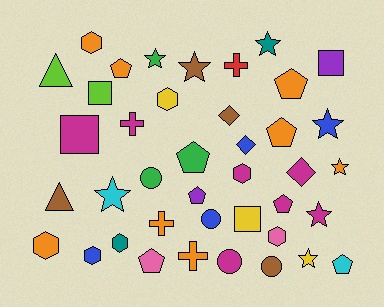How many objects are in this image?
There are 40 objects.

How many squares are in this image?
There are 4 squares.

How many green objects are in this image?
There are 3 green objects.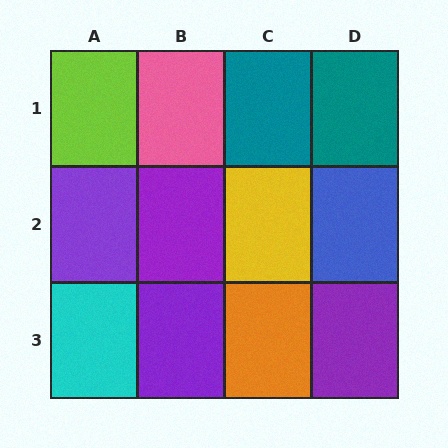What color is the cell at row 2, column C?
Yellow.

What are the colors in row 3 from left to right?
Cyan, purple, orange, purple.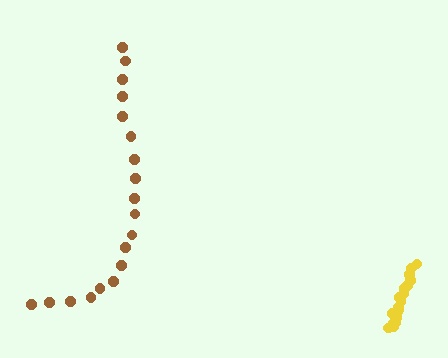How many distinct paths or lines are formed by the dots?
There are 2 distinct paths.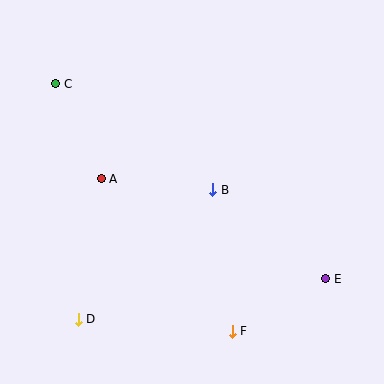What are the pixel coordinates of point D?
Point D is at (78, 319).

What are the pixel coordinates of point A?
Point A is at (101, 179).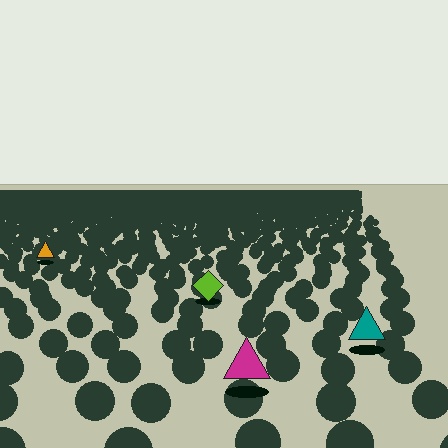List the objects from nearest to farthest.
From nearest to farthest: the magenta triangle, the teal triangle, the lime diamond, the orange triangle.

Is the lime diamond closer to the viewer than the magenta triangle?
No. The magenta triangle is closer — you can tell from the texture gradient: the ground texture is coarser near it.